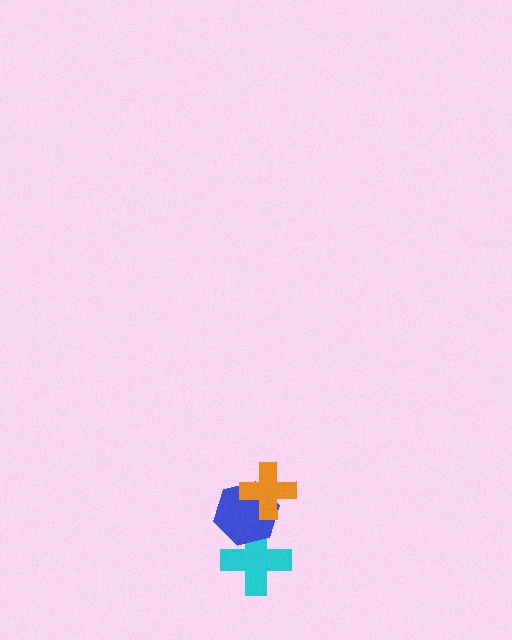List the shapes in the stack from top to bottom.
From top to bottom: the orange cross, the blue hexagon, the cyan cross.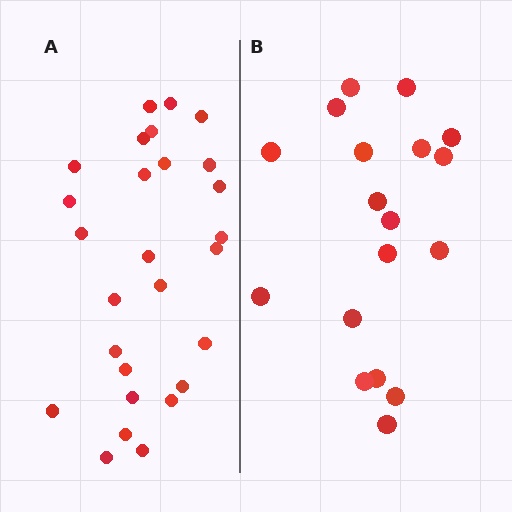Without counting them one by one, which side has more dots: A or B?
Region A (the left region) has more dots.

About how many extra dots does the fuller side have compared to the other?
Region A has roughly 8 or so more dots than region B.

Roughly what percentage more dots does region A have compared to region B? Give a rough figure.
About 50% more.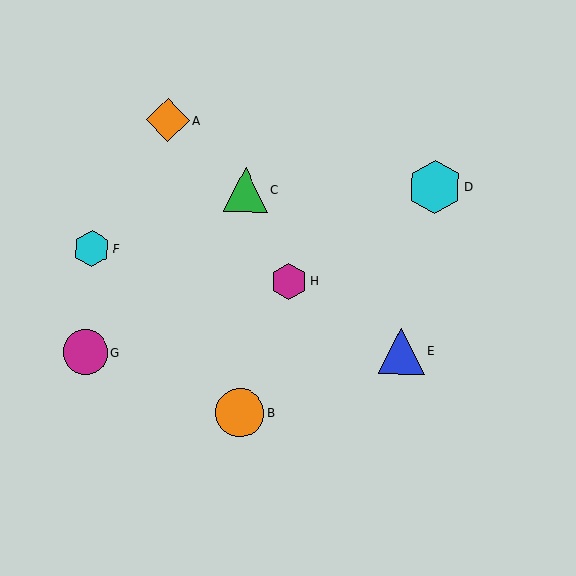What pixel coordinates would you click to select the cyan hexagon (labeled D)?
Click at (435, 187) to select the cyan hexagon D.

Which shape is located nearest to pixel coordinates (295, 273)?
The magenta hexagon (labeled H) at (289, 281) is nearest to that location.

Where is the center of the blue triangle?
The center of the blue triangle is at (402, 351).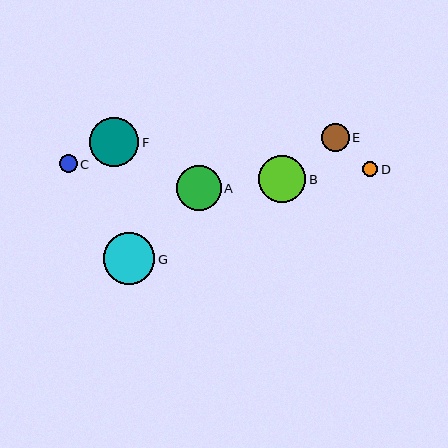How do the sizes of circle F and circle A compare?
Circle F and circle A are approximately the same size.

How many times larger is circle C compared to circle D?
Circle C is approximately 1.2 times the size of circle D.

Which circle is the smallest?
Circle D is the smallest with a size of approximately 15 pixels.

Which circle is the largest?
Circle G is the largest with a size of approximately 52 pixels.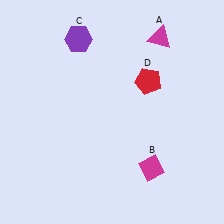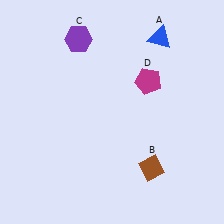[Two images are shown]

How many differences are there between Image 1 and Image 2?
There are 3 differences between the two images.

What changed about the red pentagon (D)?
In Image 1, D is red. In Image 2, it changed to magenta.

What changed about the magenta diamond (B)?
In Image 1, B is magenta. In Image 2, it changed to brown.